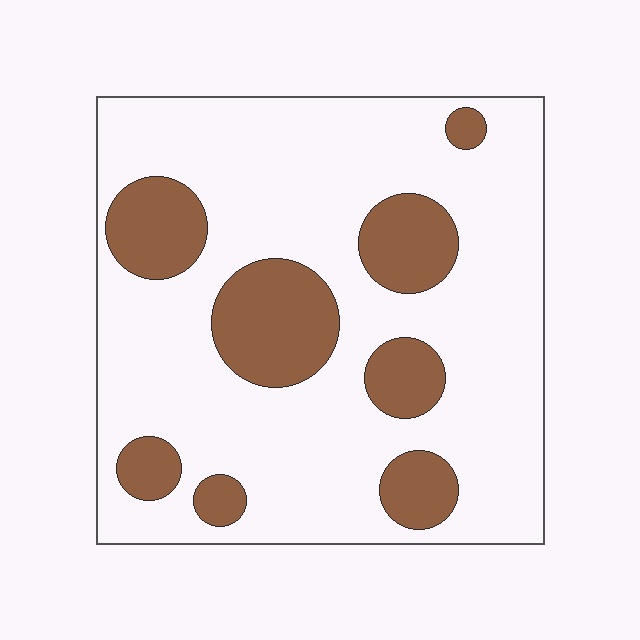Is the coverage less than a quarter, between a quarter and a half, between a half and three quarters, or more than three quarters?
Less than a quarter.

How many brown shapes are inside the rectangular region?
8.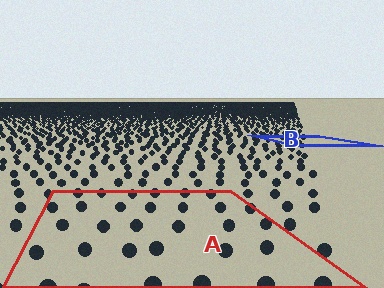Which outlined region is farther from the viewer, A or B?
Region B is farther from the viewer — the texture elements inside it appear smaller and more densely packed.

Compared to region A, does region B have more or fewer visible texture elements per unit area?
Region B has more texture elements per unit area — they are packed more densely because it is farther away.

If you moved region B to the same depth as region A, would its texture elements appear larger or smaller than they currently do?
They would appear larger. At a closer depth, the same texture elements are projected at a bigger on-screen size.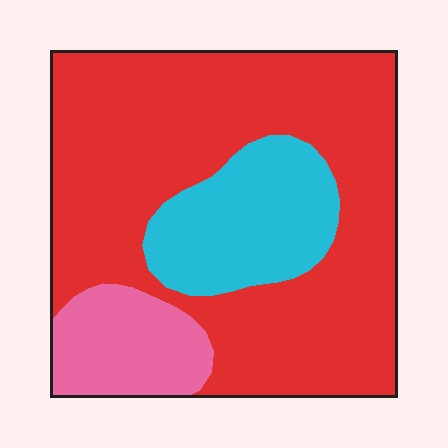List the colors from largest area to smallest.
From largest to smallest: red, cyan, pink.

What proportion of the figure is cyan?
Cyan takes up about one fifth (1/5) of the figure.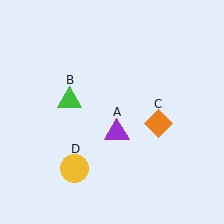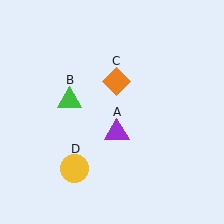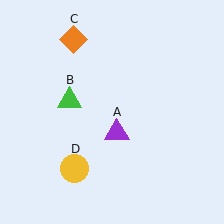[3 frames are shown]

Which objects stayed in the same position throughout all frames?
Purple triangle (object A) and green triangle (object B) and yellow circle (object D) remained stationary.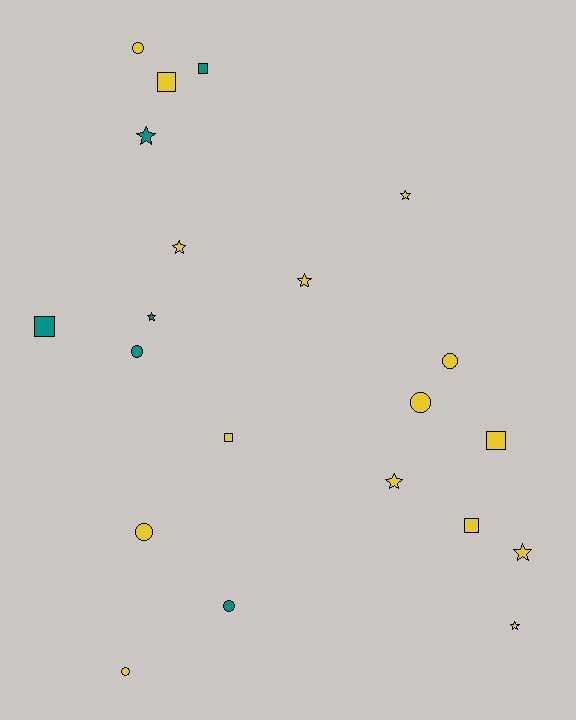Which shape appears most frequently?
Star, with 8 objects.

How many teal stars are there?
There are 2 teal stars.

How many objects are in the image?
There are 21 objects.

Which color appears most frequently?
Yellow, with 15 objects.